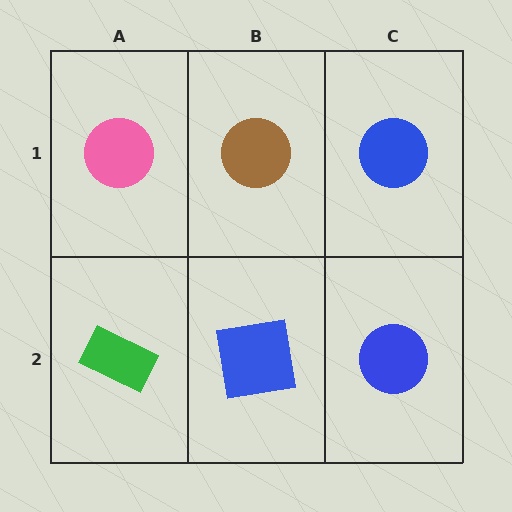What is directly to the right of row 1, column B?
A blue circle.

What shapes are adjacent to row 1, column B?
A blue square (row 2, column B), a pink circle (row 1, column A), a blue circle (row 1, column C).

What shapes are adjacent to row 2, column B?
A brown circle (row 1, column B), a green rectangle (row 2, column A), a blue circle (row 2, column C).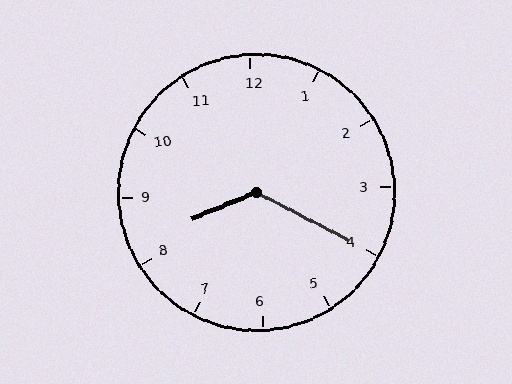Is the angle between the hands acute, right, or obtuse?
It is obtuse.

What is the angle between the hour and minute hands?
Approximately 130 degrees.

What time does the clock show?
8:20.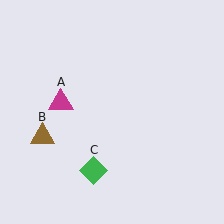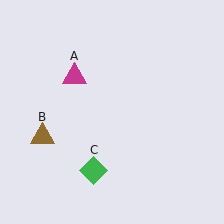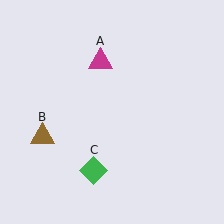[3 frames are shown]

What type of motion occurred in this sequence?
The magenta triangle (object A) rotated clockwise around the center of the scene.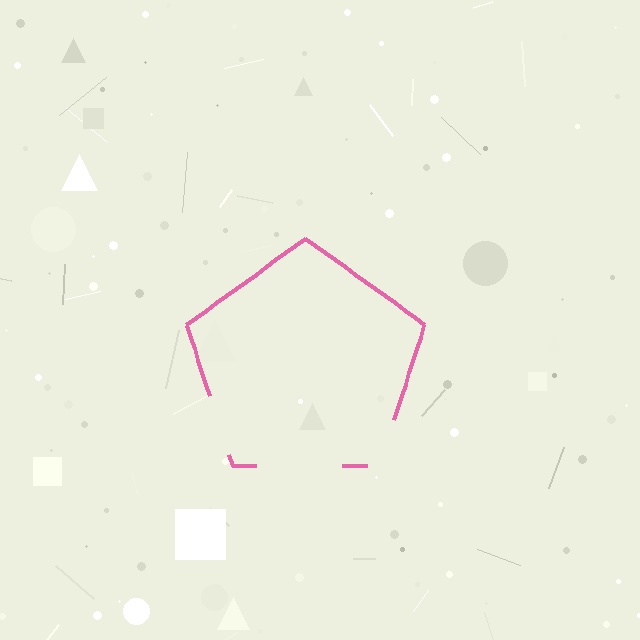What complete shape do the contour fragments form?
The contour fragments form a pentagon.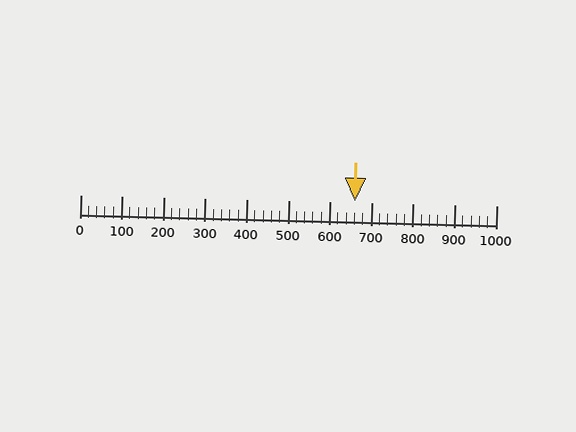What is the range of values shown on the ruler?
The ruler shows values from 0 to 1000.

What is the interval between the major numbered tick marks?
The major tick marks are spaced 100 units apart.